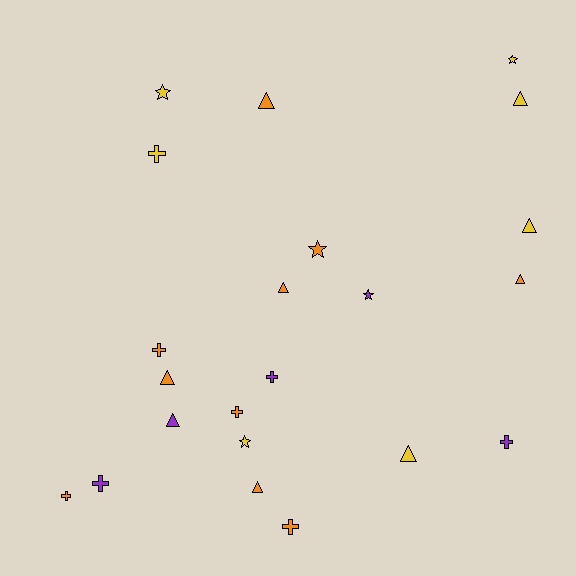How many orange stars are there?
There is 1 orange star.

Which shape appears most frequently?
Triangle, with 9 objects.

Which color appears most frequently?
Orange, with 10 objects.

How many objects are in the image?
There are 22 objects.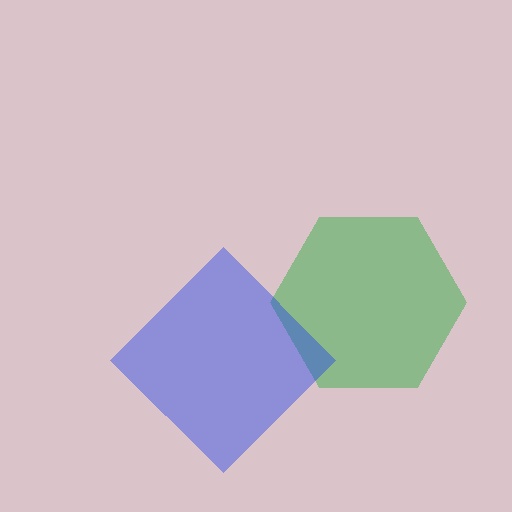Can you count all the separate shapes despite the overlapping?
Yes, there are 2 separate shapes.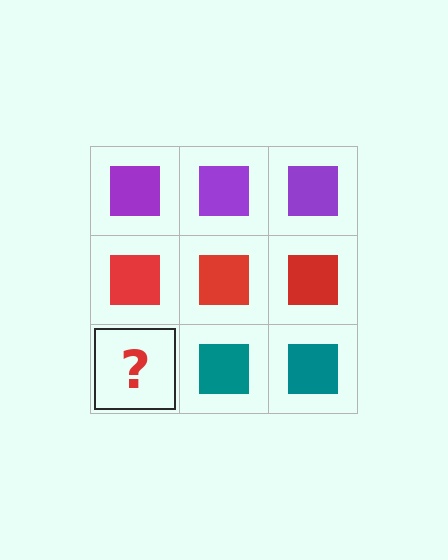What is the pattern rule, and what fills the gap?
The rule is that each row has a consistent color. The gap should be filled with a teal square.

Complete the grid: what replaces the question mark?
The question mark should be replaced with a teal square.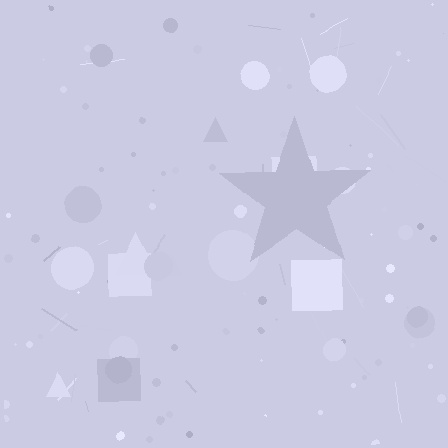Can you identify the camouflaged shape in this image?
The camouflaged shape is a star.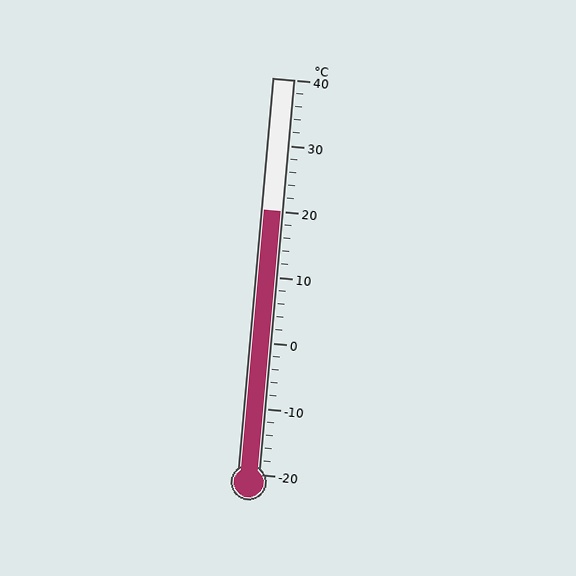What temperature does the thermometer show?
The thermometer shows approximately 20°C.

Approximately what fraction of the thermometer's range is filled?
The thermometer is filled to approximately 65% of its range.